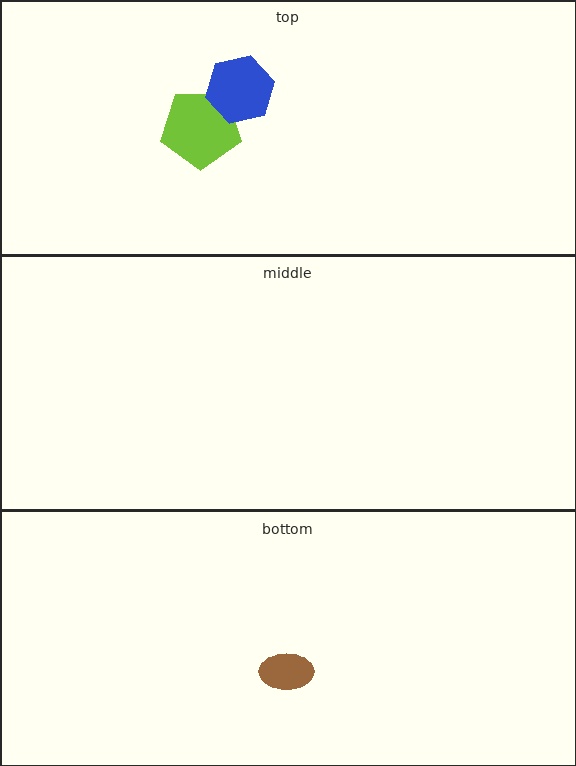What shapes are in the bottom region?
The brown ellipse.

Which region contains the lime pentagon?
The top region.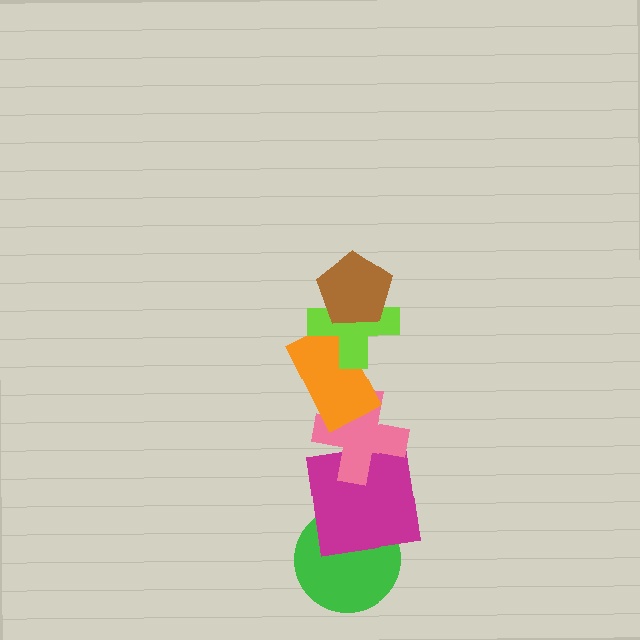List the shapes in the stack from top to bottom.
From top to bottom: the brown pentagon, the lime cross, the orange rectangle, the pink cross, the magenta square, the green circle.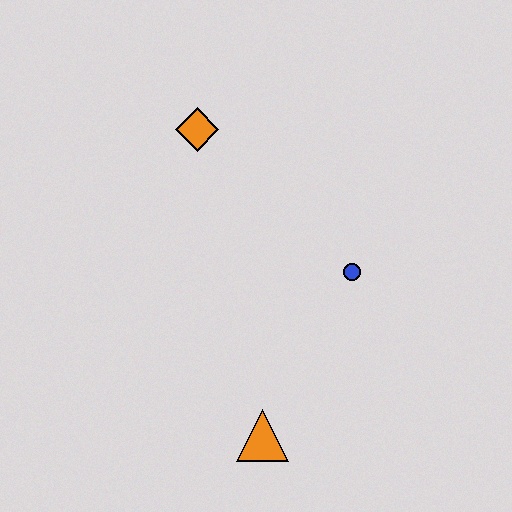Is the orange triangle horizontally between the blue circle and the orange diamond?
Yes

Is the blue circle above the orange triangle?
Yes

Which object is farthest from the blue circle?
The orange diamond is farthest from the blue circle.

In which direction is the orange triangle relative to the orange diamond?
The orange triangle is below the orange diamond.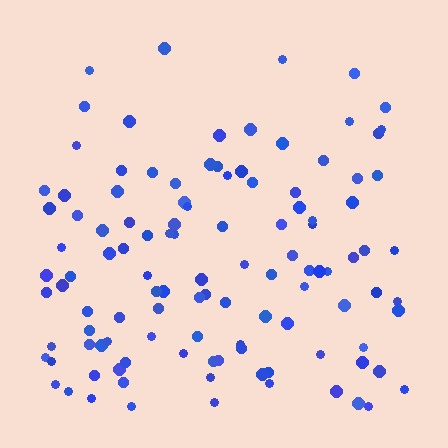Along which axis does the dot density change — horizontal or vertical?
Vertical.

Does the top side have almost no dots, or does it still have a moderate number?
Still a moderate number, just noticeably fewer than the bottom.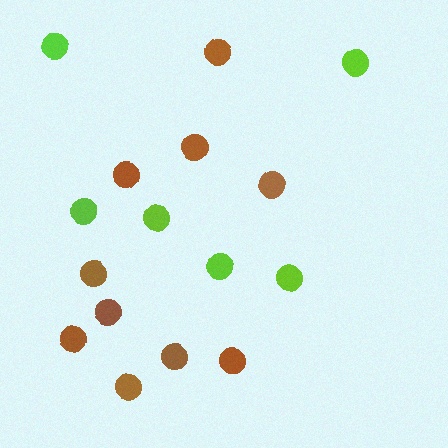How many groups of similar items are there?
There are 2 groups: one group of lime circles (6) and one group of brown circles (10).